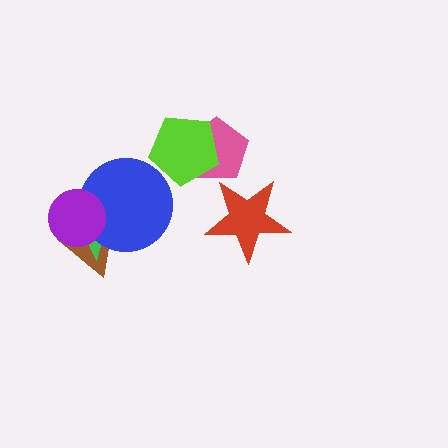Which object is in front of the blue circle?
The purple circle is in front of the blue circle.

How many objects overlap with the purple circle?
3 objects overlap with the purple circle.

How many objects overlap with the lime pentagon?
1 object overlaps with the lime pentagon.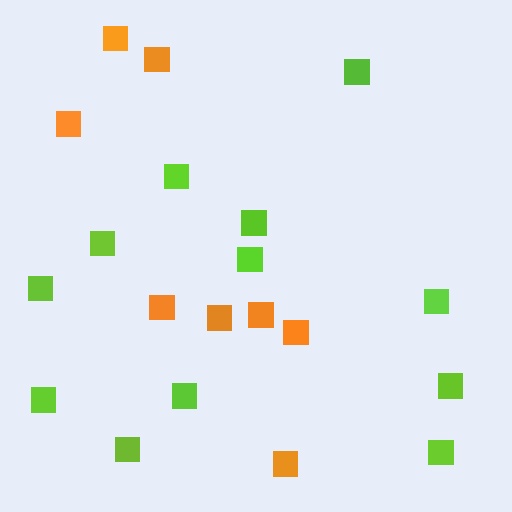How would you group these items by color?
There are 2 groups: one group of lime squares (12) and one group of orange squares (8).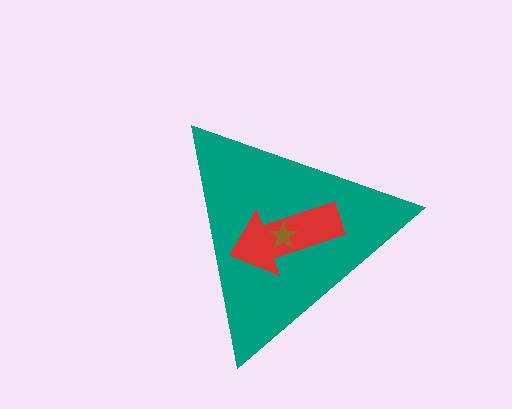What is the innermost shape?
The brown star.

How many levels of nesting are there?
3.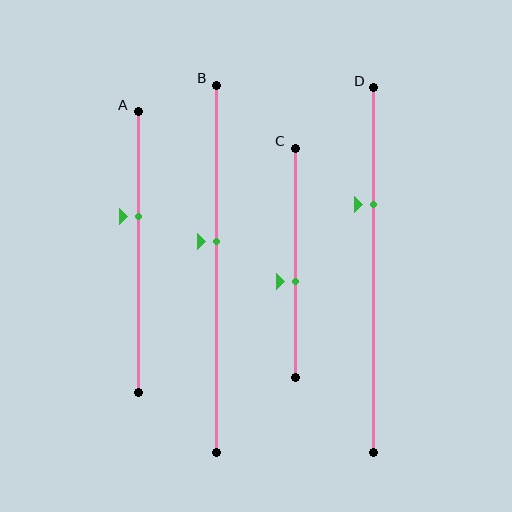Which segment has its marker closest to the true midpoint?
Segment B has its marker closest to the true midpoint.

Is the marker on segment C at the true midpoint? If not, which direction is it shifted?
No, the marker on segment C is shifted downward by about 8% of the segment length.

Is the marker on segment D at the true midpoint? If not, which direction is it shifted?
No, the marker on segment D is shifted upward by about 18% of the segment length.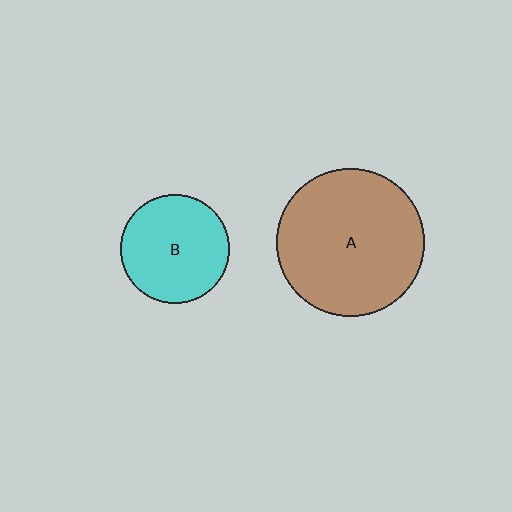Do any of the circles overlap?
No, none of the circles overlap.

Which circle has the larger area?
Circle A (brown).